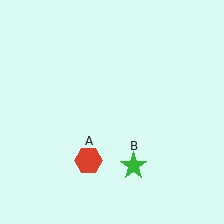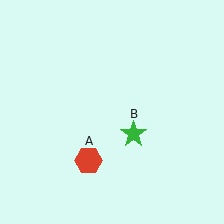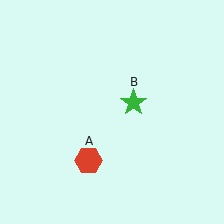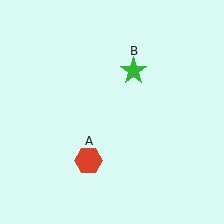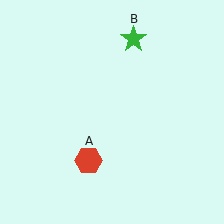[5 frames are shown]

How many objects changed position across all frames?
1 object changed position: green star (object B).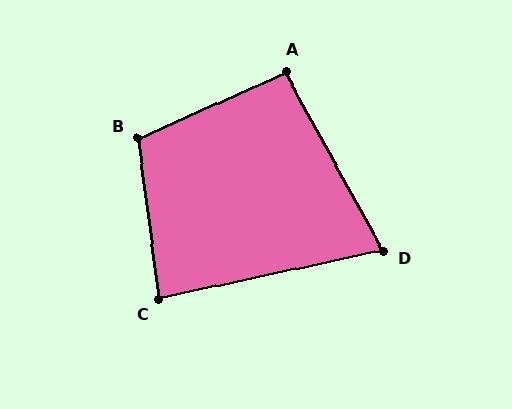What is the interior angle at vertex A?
Approximately 95 degrees (approximately right).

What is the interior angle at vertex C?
Approximately 85 degrees (approximately right).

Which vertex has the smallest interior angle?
D, at approximately 74 degrees.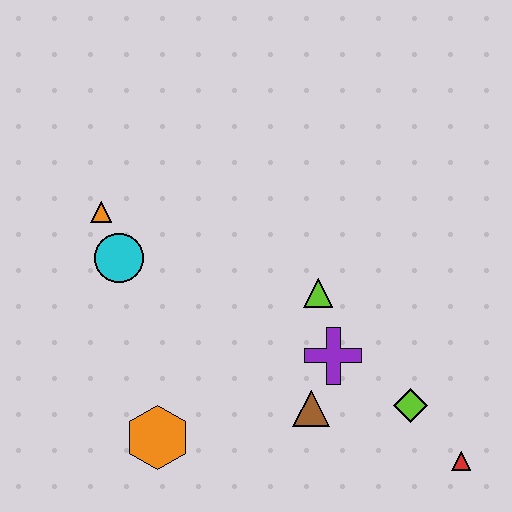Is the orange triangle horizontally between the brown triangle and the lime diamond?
No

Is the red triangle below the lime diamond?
Yes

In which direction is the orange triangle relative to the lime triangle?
The orange triangle is to the left of the lime triangle.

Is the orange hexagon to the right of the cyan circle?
Yes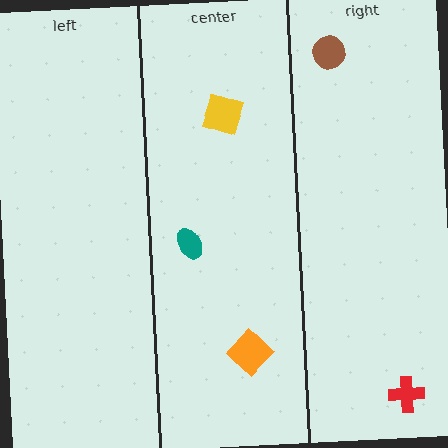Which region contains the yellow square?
The center region.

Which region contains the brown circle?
The right region.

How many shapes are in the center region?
3.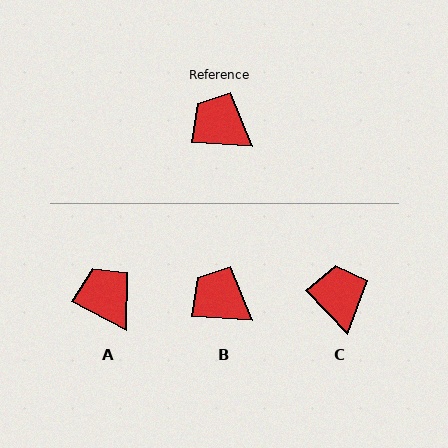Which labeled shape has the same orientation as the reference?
B.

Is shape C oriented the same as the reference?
No, it is off by about 43 degrees.